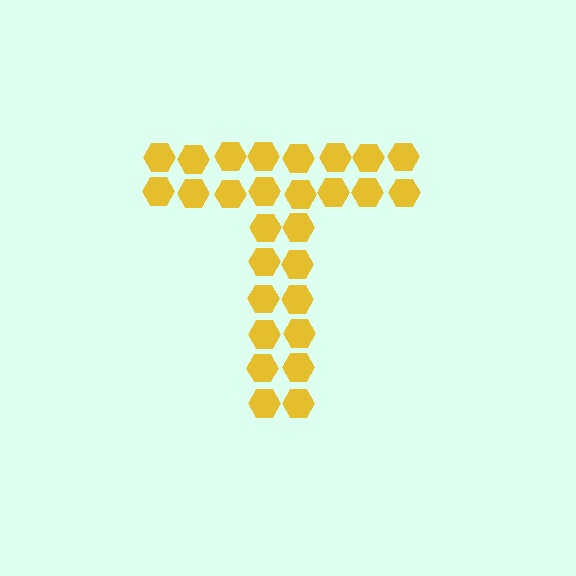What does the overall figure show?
The overall figure shows the letter T.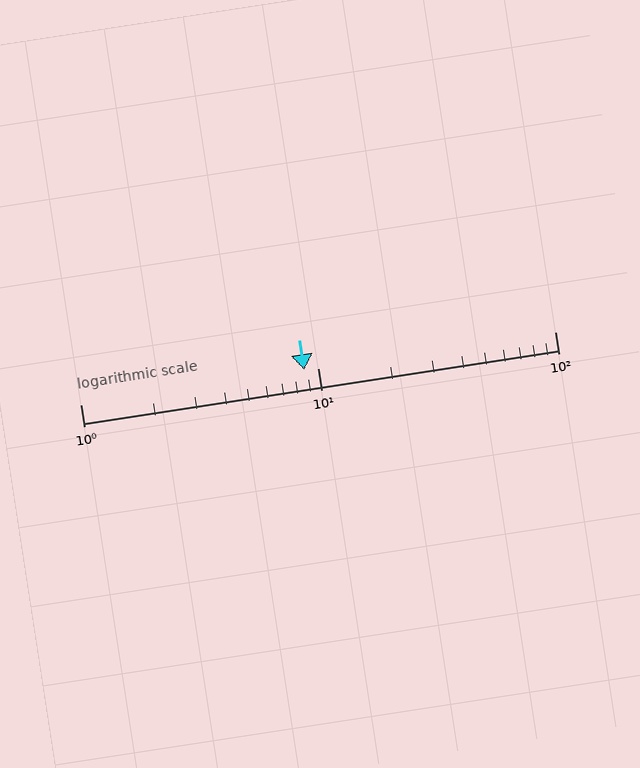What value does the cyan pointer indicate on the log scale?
The pointer indicates approximately 8.8.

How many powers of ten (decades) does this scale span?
The scale spans 2 decades, from 1 to 100.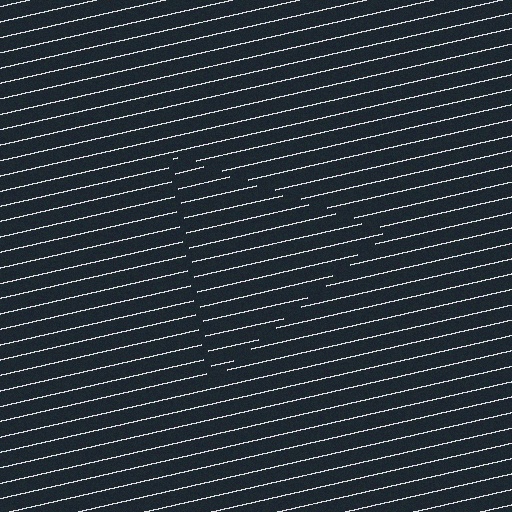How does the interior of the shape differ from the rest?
The interior of the shape contains the same grating, shifted by half a period — the contour is defined by the phase discontinuity where line-ends from the inner and outer gratings abut.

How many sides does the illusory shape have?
3 sides — the line-ends trace a triangle.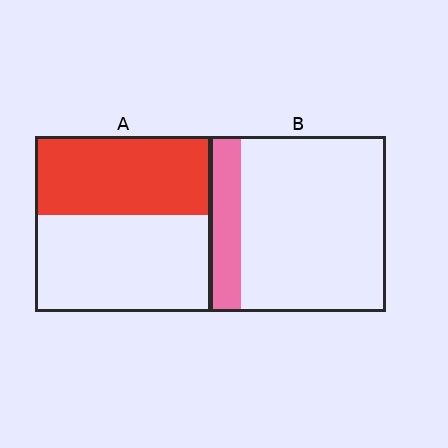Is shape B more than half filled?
No.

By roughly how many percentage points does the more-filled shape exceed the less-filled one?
By roughly 25 percentage points (A over B).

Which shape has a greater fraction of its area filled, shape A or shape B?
Shape A.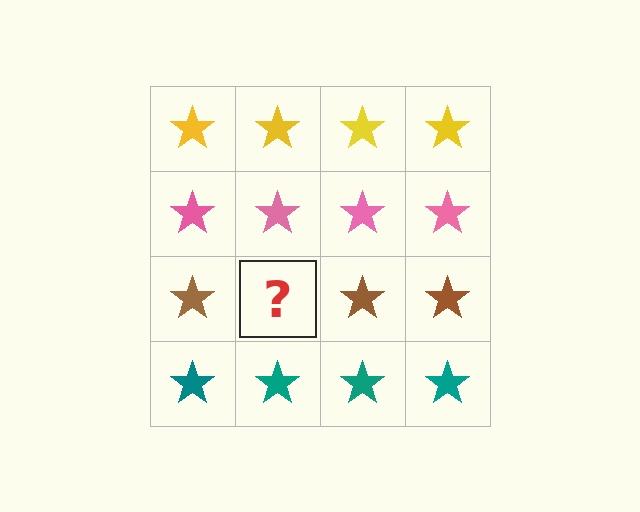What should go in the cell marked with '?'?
The missing cell should contain a brown star.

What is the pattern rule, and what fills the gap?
The rule is that each row has a consistent color. The gap should be filled with a brown star.